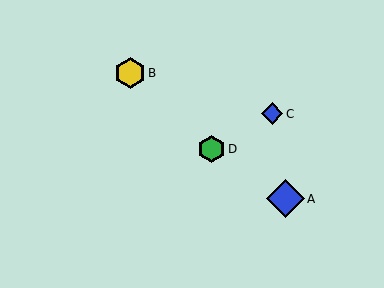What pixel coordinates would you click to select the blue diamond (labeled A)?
Click at (285, 199) to select the blue diamond A.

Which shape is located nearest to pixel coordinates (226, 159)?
The green hexagon (labeled D) at (211, 149) is nearest to that location.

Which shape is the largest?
The blue diamond (labeled A) is the largest.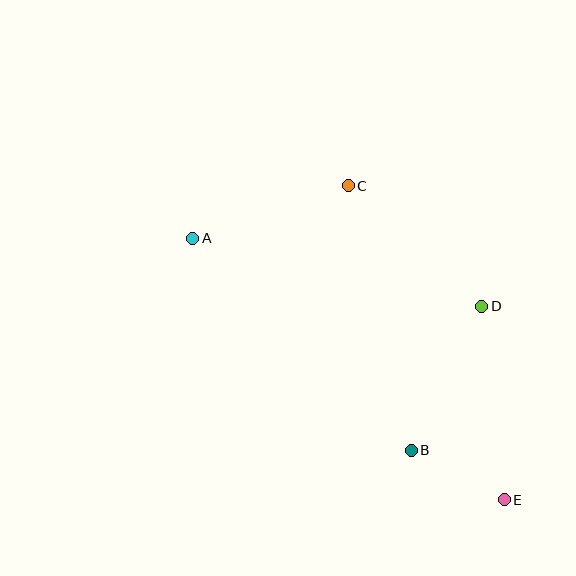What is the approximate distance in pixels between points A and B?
The distance between A and B is approximately 305 pixels.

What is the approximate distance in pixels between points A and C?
The distance between A and C is approximately 164 pixels.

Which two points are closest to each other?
Points B and E are closest to each other.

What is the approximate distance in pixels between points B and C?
The distance between B and C is approximately 271 pixels.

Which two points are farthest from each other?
Points A and E are farthest from each other.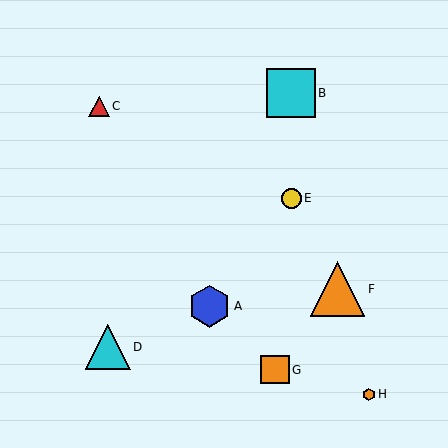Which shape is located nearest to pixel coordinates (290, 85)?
The cyan square (labeled B) at (291, 93) is nearest to that location.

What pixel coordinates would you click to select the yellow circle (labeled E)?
Click at (292, 198) to select the yellow circle E.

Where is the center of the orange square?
The center of the orange square is at (275, 370).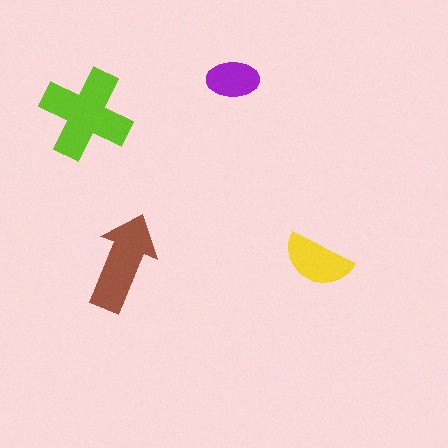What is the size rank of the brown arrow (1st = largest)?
2nd.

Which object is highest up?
The purple ellipse is topmost.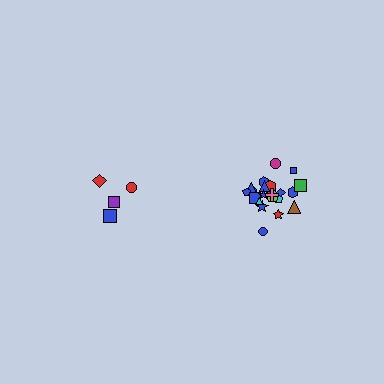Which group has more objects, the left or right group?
The right group.